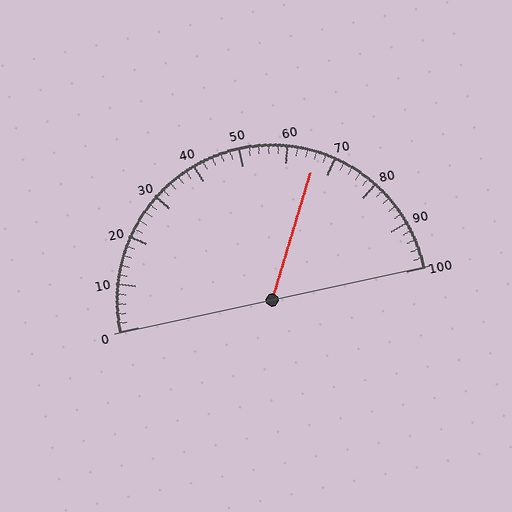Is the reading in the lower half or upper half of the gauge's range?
The reading is in the upper half of the range (0 to 100).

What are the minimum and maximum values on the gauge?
The gauge ranges from 0 to 100.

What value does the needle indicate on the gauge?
The needle indicates approximately 66.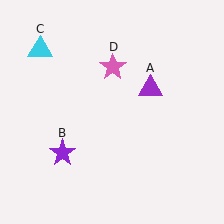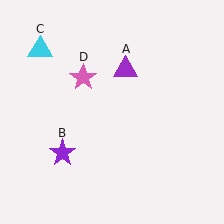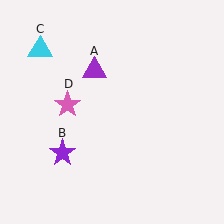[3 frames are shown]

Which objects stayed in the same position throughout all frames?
Purple star (object B) and cyan triangle (object C) remained stationary.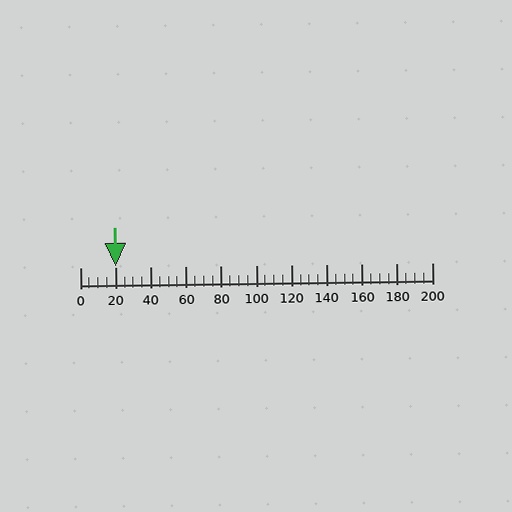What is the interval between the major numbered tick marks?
The major tick marks are spaced 20 units apart.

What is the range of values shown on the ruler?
The ruler shows values from 0 to 200.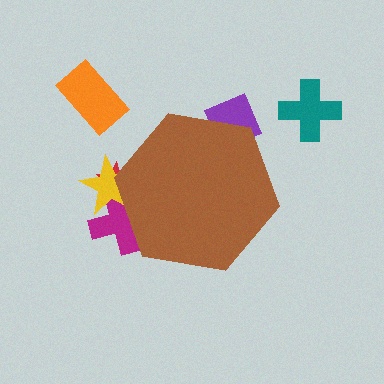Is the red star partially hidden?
Yes, the red star is partially hidden behind the brown hexagon.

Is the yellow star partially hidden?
Yes, the yellow star is partially hidden behind the brown hexagon.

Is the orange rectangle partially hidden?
No, the orange rectangle is fully visible.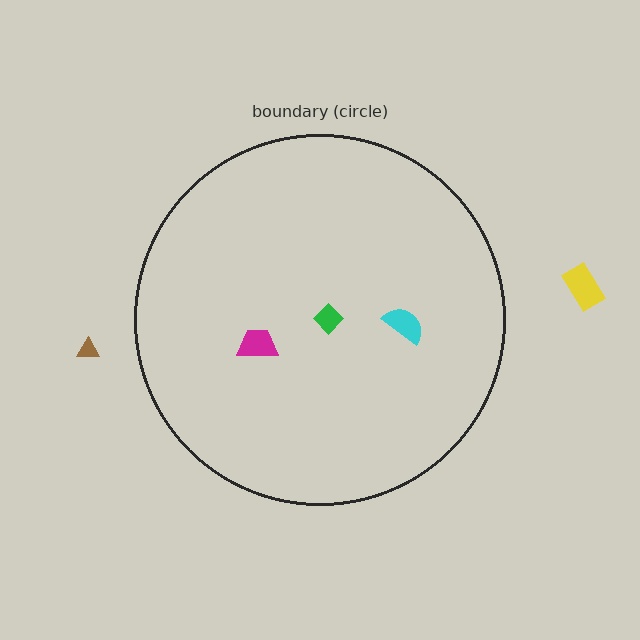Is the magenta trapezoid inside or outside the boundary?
Inside.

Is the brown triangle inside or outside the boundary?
Outside.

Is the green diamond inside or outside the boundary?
Inside.